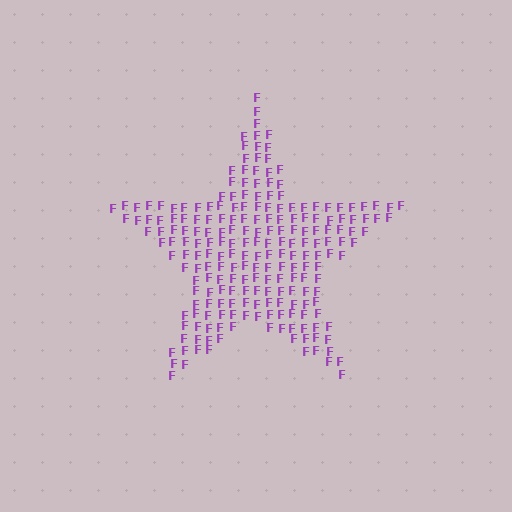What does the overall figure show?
The overall figure shows a star.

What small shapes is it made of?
It is made of small letter F's.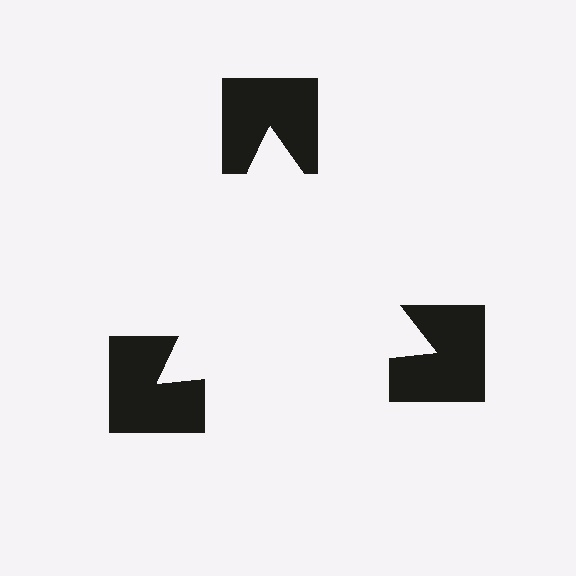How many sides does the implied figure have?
3 sides.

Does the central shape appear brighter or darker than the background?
It typically appears slightly brighter than the background, even though no actual brightness change is drawn.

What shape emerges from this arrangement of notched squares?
An illusory triangle — its edges are inferred from the aligned wedge cuts in the notched squares, not physically drawn.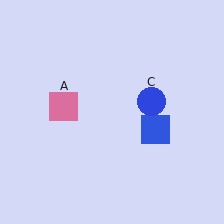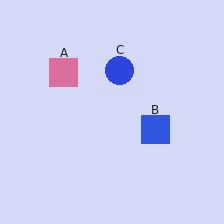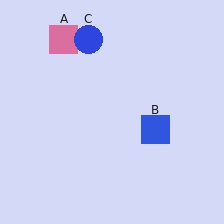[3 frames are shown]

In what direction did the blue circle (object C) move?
The blue circle (object C) moved up and to the left.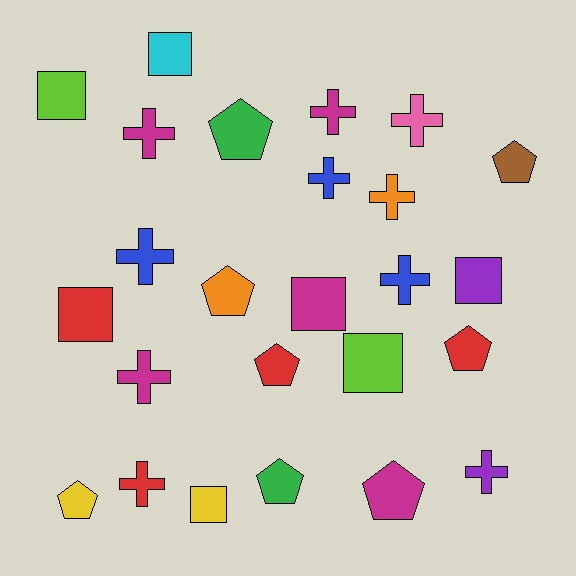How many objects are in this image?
There are 25 objects.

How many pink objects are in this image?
There is 1 pink object.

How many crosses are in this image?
There are 10 crosses.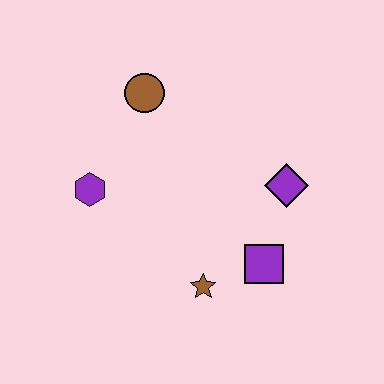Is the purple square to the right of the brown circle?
Yes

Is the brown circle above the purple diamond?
Yes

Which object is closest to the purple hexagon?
The brown circle is closest to the purple hexagon.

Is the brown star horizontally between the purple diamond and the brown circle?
Yes